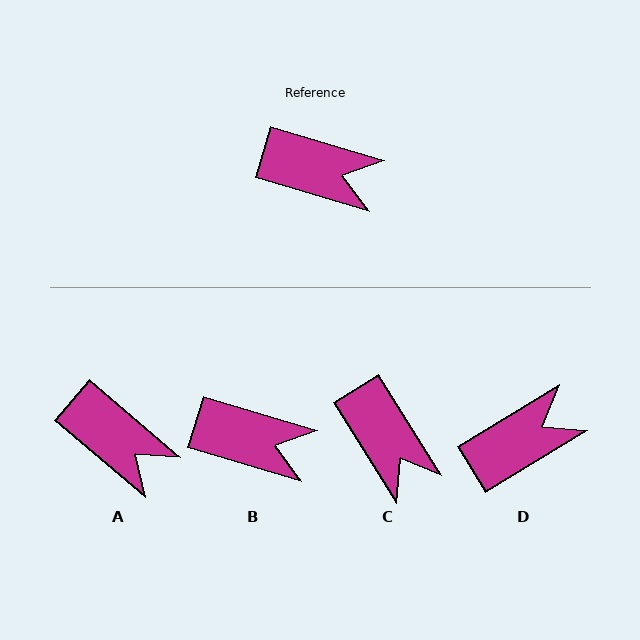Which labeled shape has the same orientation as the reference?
B.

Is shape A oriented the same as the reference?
No, it is off by about 24 degrees.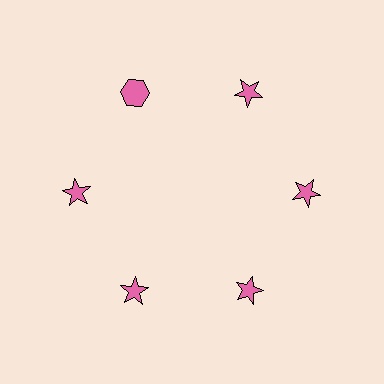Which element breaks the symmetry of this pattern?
The pink hexagon at roughly the 11 o'clock position breaks the symmetry. All other shapes are pink stars.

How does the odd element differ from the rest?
It has a different shape: hexagon instead of star.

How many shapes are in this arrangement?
There are 6 shapes arranged in a ring pattern.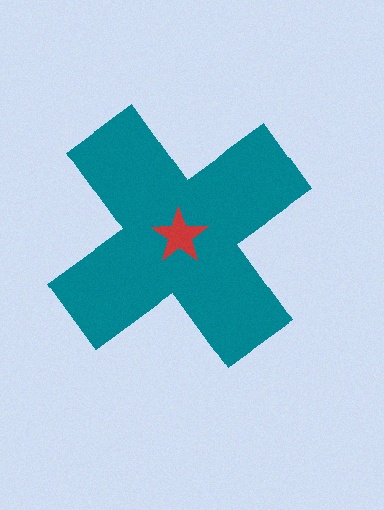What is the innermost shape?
The red star.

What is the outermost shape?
The teal cross.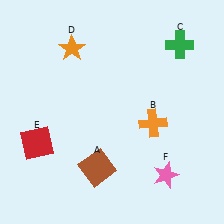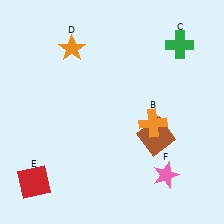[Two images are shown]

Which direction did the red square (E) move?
The red square (E) moved down.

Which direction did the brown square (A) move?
The brown square (A) moved right.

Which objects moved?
The objects that moved are: the brown square (A), the red square (E).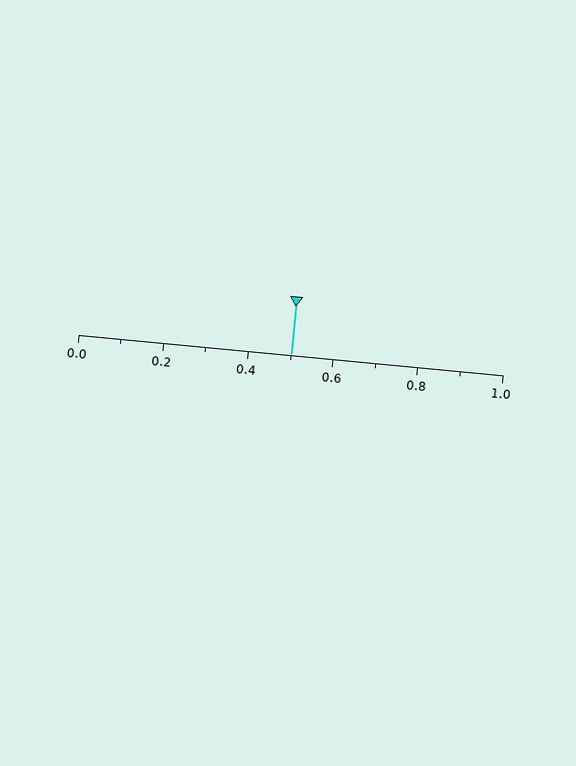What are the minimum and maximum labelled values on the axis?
The axis runs from 0.0 to 1.0.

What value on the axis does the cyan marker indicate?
The marker indicates approximately 0.5.